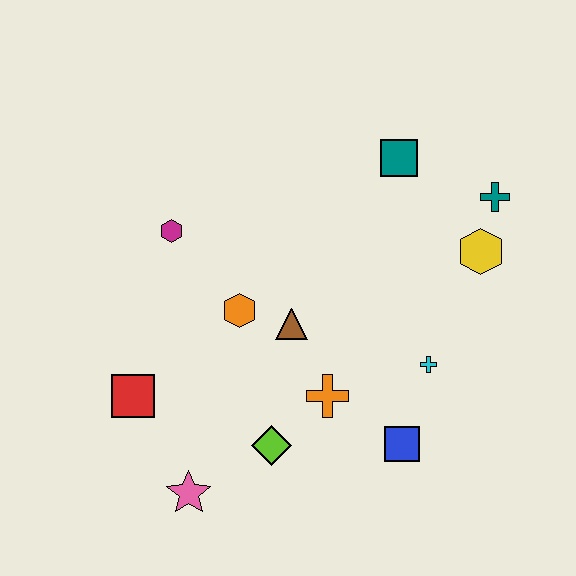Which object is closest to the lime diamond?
The orange cross is closest to the lime diamond.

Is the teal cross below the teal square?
Yes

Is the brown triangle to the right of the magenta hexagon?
Yes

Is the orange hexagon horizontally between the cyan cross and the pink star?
Yes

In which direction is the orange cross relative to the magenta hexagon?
The orange cross is below the magenta hexagon.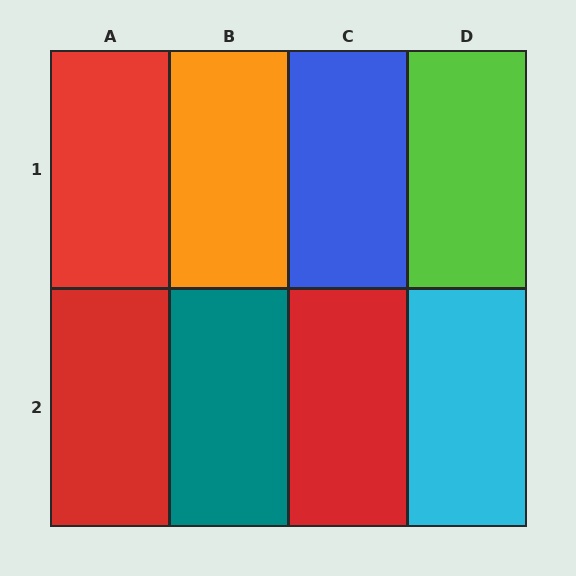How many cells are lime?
1 cell is lime.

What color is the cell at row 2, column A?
Red.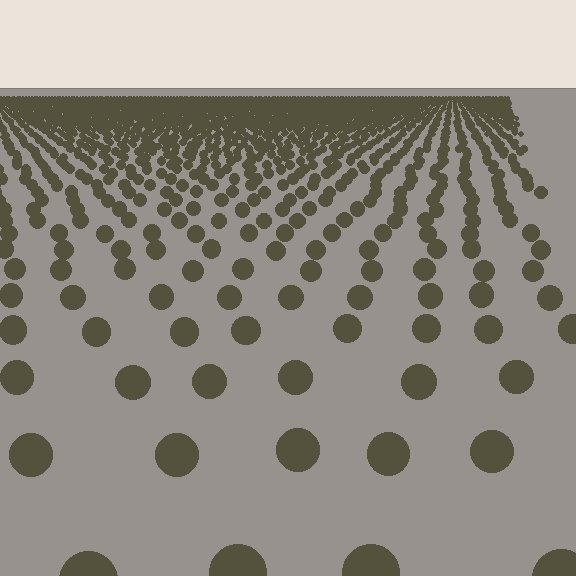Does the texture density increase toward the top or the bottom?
Density increases toward the top.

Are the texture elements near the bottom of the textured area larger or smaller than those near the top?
Larger. Near the bottom, elements are closer to the viewer and appear at a bigger on-screen size.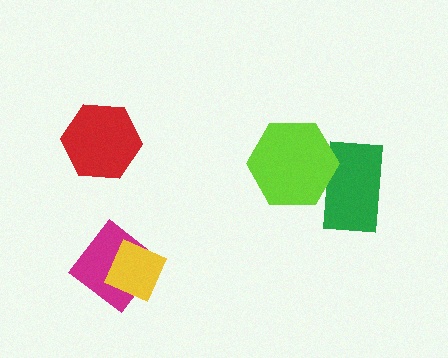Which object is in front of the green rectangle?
The lime hexagon is in front of the green rectangle.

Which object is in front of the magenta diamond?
The yellow diamond is in front of the magenta diamond.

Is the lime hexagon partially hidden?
No, no other shape covers it.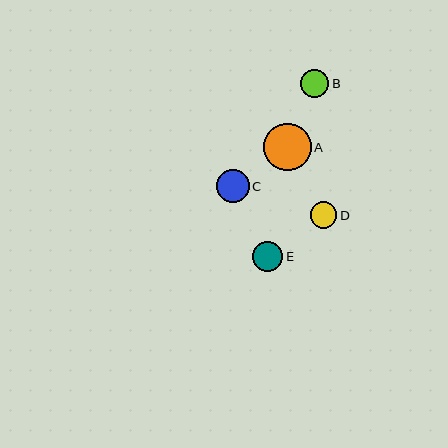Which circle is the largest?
Circle A is the largest with a size of approximately 47 pixels.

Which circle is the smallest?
Circle D is the smallest with a size of approximately 27 pixels.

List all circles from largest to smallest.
From largest to smallest: A, C, E, B, D.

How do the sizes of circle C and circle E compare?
Circle C and circle E are approximately the same size.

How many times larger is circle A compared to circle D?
Circle A is approximately 1.8 times the size of circle D.